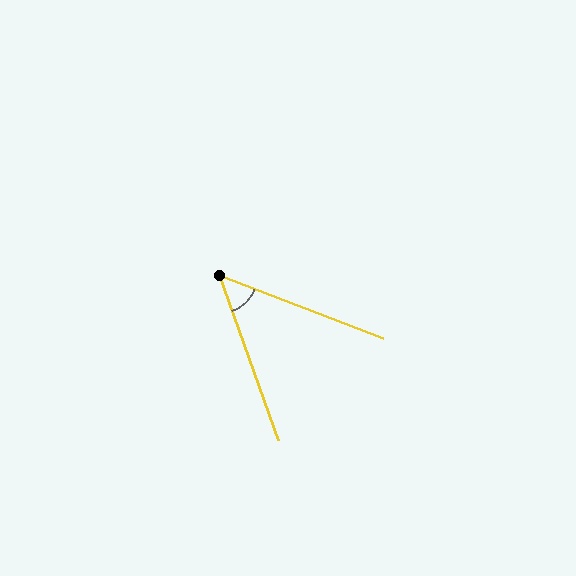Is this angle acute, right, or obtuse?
It is acute.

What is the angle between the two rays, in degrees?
Approximately 50 degrees.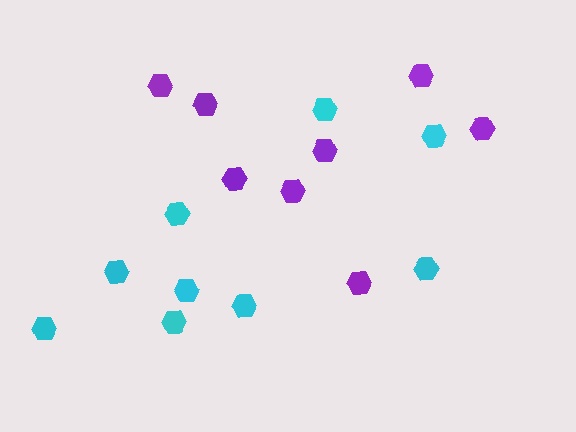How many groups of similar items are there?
There are 2 groups: one group of purple hexagons (8) and one group of cyan hexagons (9).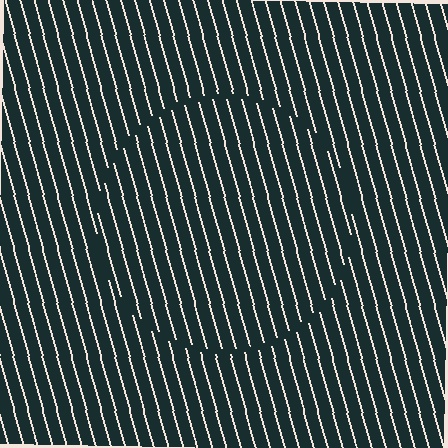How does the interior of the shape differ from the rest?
The interior of the shape contains the same grating, shifted by half a period — the contour is defined by the phase discontinuity where line-ends from the inner and outer gratings abut.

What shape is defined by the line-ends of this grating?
An illusory circle. The interior of the shape contains the same grating, shifted by half a period — the contour is defined by the phase discontinuity where line-ends from the inner and outer gratings abut.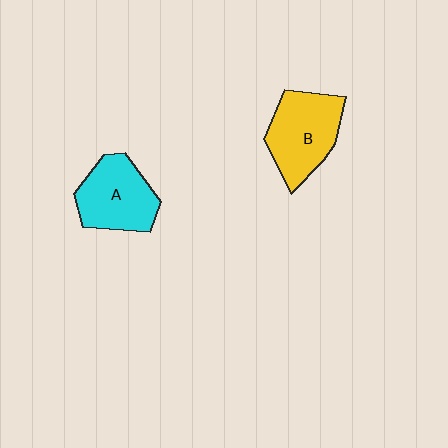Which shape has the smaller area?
Shape A (cyan).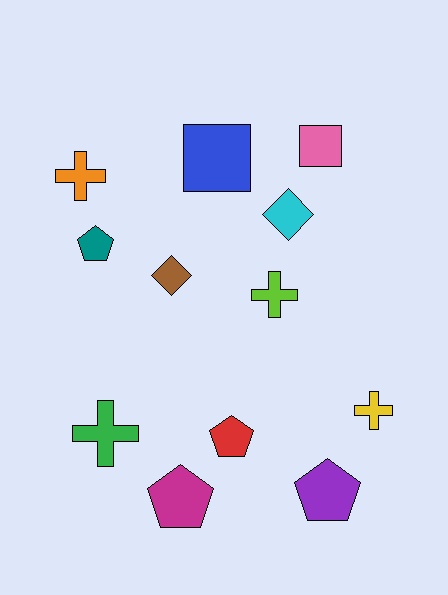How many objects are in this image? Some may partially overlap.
There are 12 objects.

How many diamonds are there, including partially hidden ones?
There are 2 diamonds.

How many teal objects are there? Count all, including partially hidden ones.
There is 1 teal object.